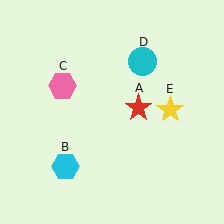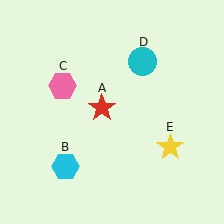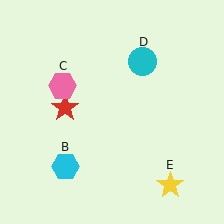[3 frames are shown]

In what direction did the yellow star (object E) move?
The yellow star (object E) moved down.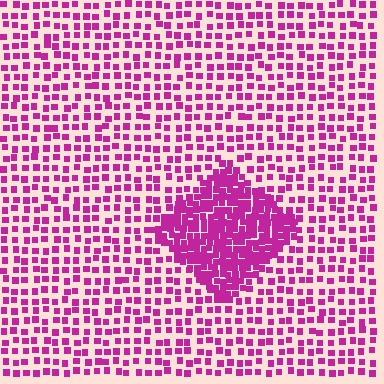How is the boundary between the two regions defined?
The boundary is defined by a change in element density (approximately 2.5x ratio). All elements are the same color, size, and shape.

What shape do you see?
I see a diamond.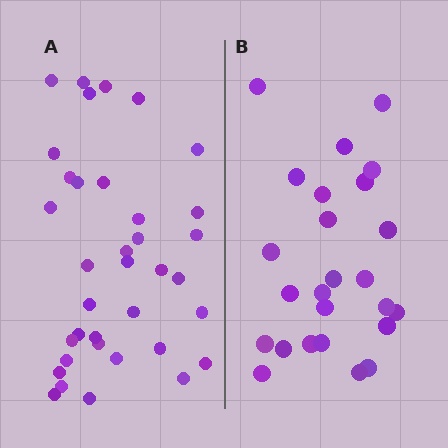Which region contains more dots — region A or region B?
Region A (the left region) has more dots.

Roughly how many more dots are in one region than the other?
Region A has roughly 12 or so more dots than region B.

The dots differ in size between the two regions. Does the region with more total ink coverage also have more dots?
No. Region B has more total ink coverage because its dots are larger, but region A actually contains more individual dots. Total area can be misleading — the number of items is what matters here.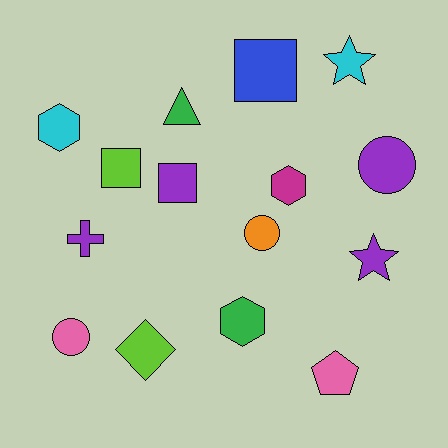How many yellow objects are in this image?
There are no yellow objects.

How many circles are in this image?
There are 3 circles.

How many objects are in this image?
There are 15 objects.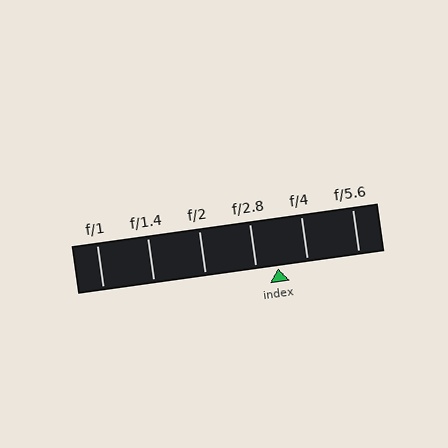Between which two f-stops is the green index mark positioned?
The index mark is between f/2.8 and f/4.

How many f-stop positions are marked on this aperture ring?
There are 6 f-stop positions marked.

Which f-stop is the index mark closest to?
The index mark is closest to f/2.8.